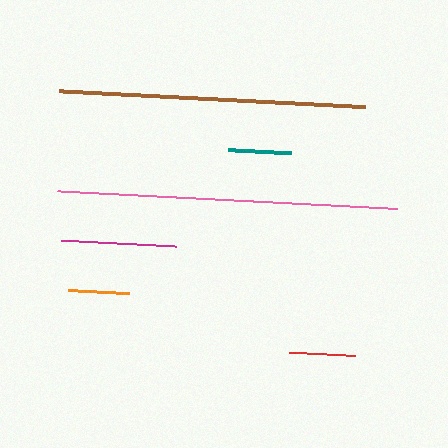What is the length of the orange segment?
The orange segment is approximately 61 pixels long.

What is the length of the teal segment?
The teal segment is approximately 63 pixels long.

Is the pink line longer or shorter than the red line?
The pink line is longer than the red line.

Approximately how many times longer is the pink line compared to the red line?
The pink line is approximately 5.2 times the length of the red line.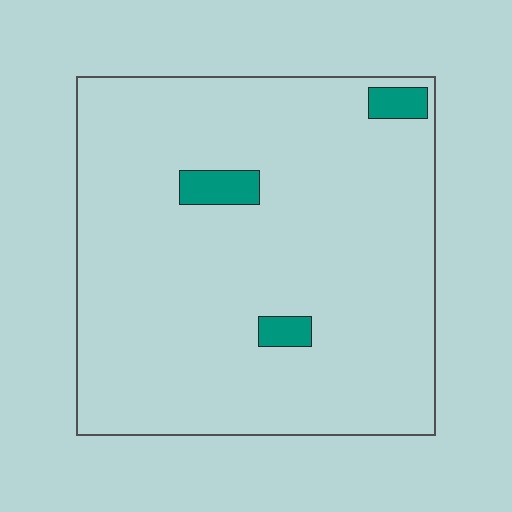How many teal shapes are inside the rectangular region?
3.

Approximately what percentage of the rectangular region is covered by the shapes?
Approximately 5%.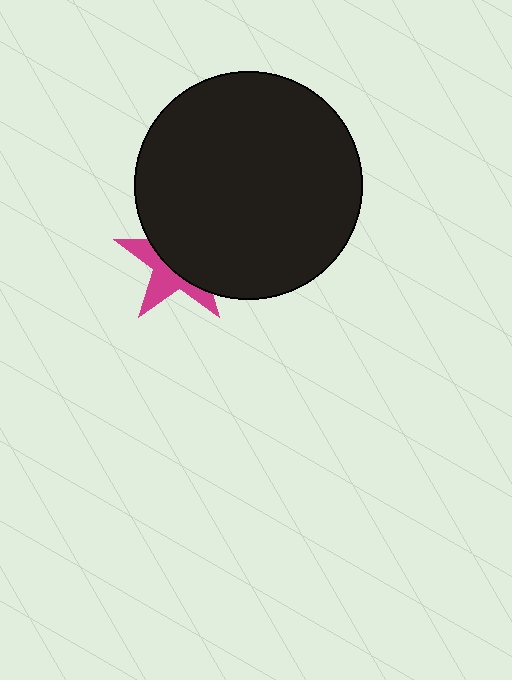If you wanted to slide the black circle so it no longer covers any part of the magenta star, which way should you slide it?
Slide it toward the upper-right — that is the most direct way to separate the two shapes.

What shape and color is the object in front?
The object in front is a black circle.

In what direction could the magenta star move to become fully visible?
The magenta star could move toward the lower-left. That would shift it out from behind the black circle entirely.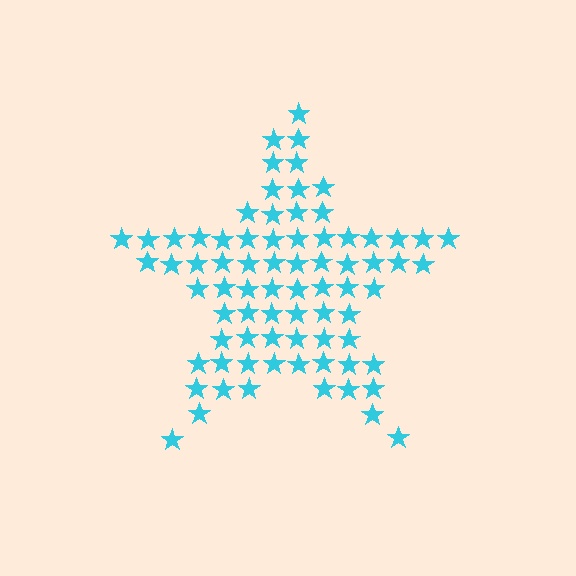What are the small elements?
The small elements are stars.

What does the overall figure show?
The overall figure shows a star.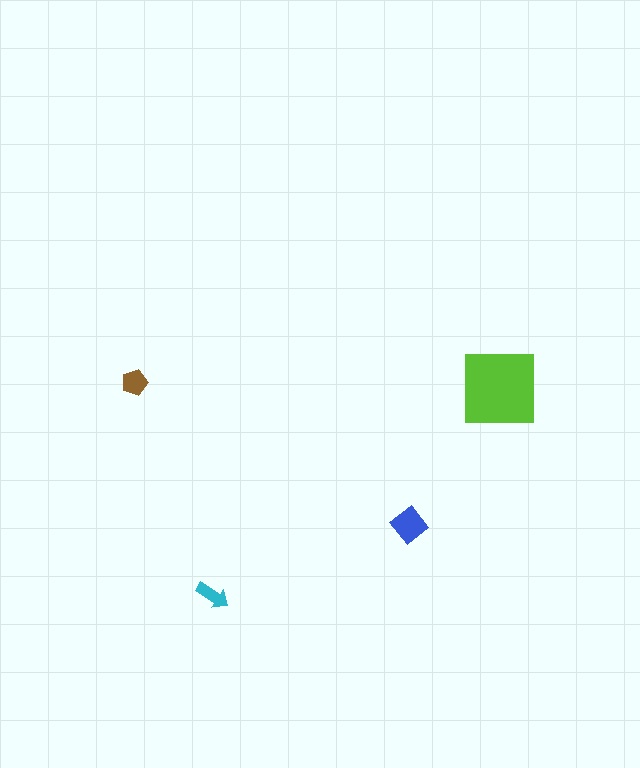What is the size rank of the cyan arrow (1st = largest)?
4th.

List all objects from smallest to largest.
The cyan arrow, the brown pentagon, the blue diamond, the lime square.